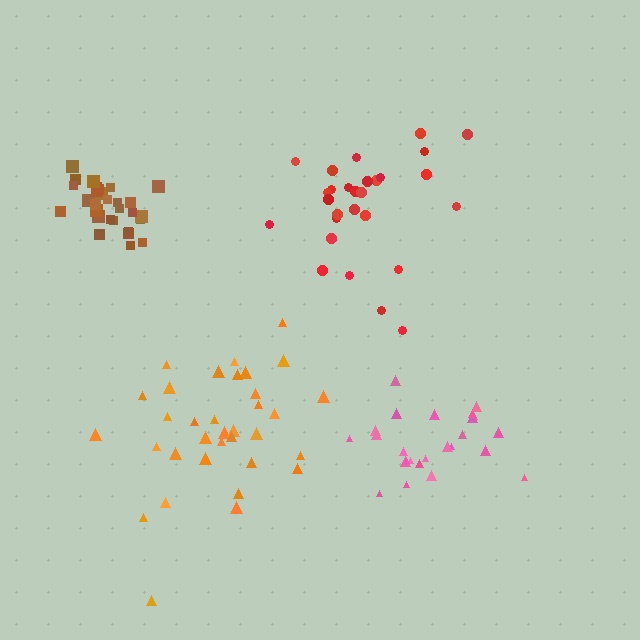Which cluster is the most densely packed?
Brown.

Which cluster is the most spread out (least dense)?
Orange.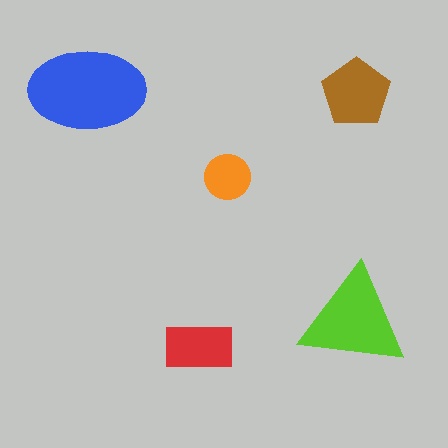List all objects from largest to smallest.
The blue ellipse, the lime triangle, the brown pentagon, the red rectangle, the orange circle.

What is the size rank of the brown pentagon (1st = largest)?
3rd.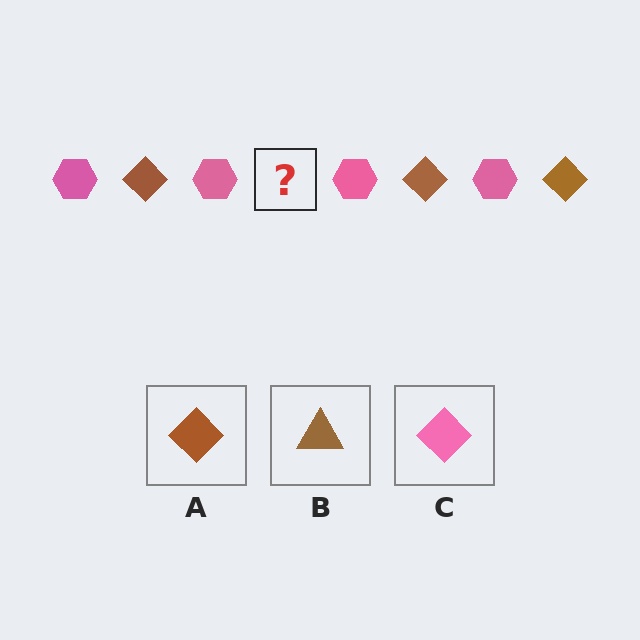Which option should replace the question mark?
Option A.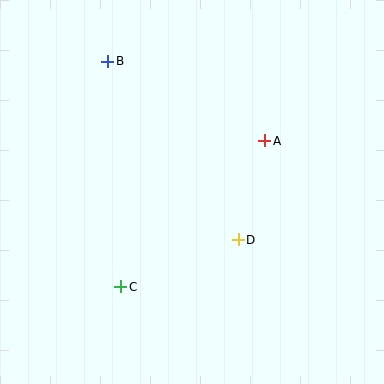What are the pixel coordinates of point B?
Point B is at (108, 61).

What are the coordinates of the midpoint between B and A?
The midpoint between B and A is at (186, 101).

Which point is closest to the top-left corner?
Point B is closest to the top-left corner.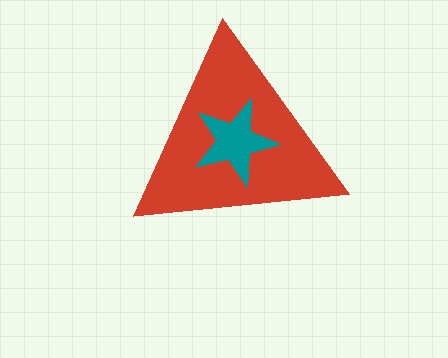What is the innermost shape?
The teal star.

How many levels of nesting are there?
2.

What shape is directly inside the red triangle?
The teal star.